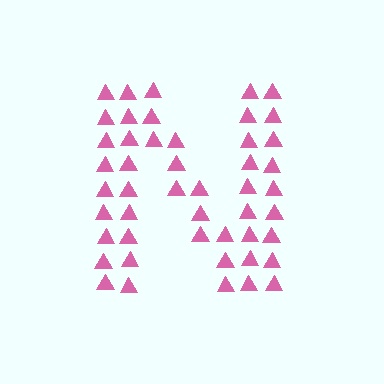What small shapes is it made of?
It is made of small triangles.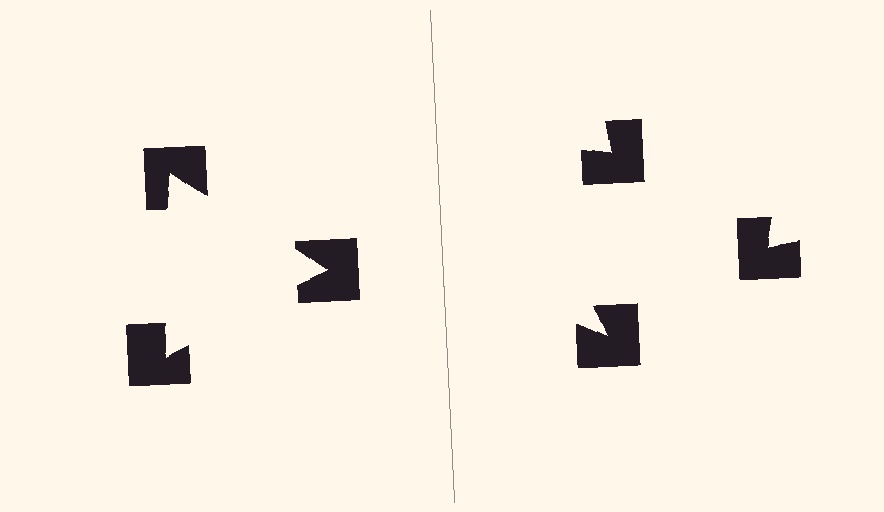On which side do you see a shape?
An illusory triangle appears on the left side. On the right side the wedge cuts are rotated, so no coherent shape forms.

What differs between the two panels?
The notched squares are positioned identically on both sides; only the wedge orientations differ. On the left they align to a triangle; on the right they are misaligned.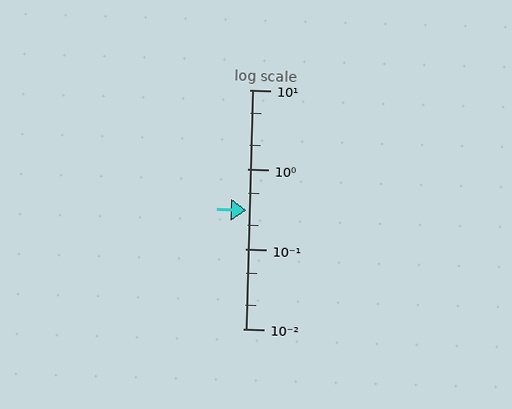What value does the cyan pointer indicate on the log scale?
The pointer indicates approximately 0.31.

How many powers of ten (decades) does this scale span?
The scale spans 3 decades, from 0.01 to 10.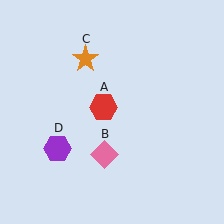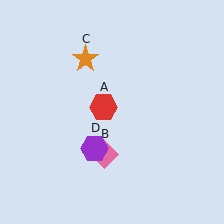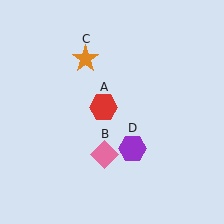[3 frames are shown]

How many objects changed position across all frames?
1 object changed position: purple hexagon (object D).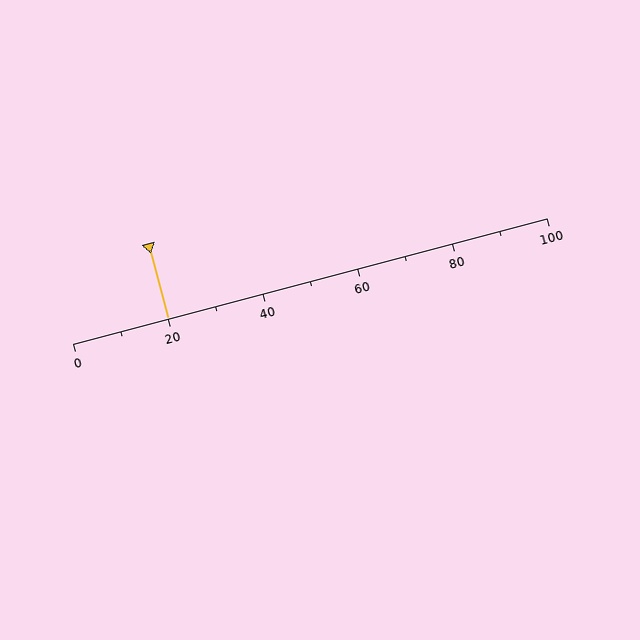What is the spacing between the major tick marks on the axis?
The major ticks are spaced 20 apart.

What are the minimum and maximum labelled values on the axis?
The axis runs from 0 to 100.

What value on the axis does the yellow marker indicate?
The marker indicates approximately 20.